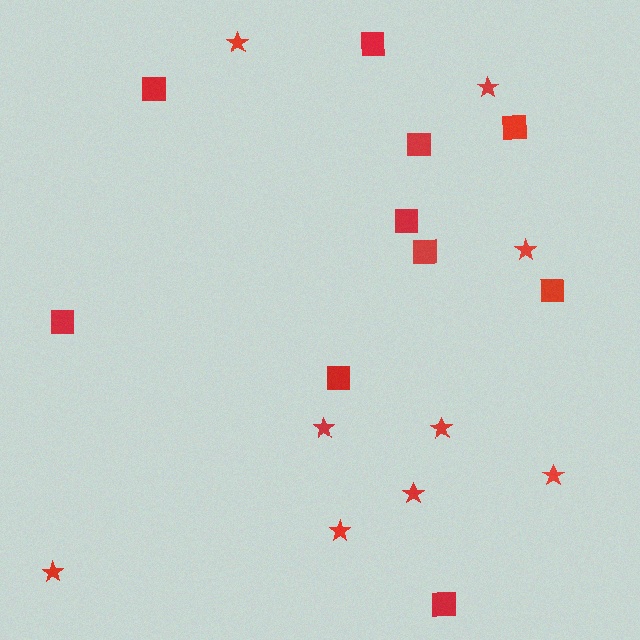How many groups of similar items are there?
There are 2 groups: one group of squares (10) and one group of stars (9).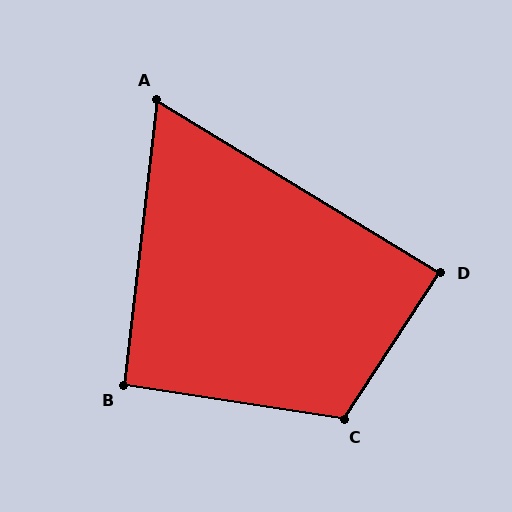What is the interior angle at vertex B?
Approximately 92 degrees (approximately right).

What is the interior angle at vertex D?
Approximately 88 degrees (approximately right).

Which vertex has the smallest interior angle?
A, at approximately 65 degrees.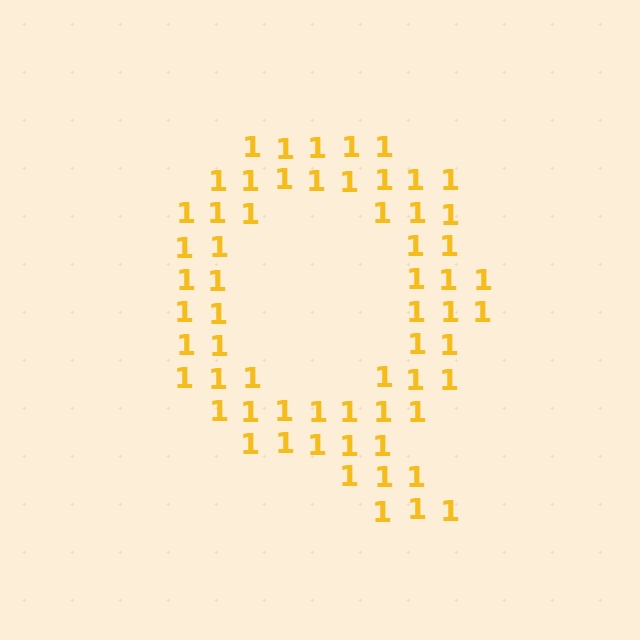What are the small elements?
The small elements are digit 1's.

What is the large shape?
The large shape is the letter Q.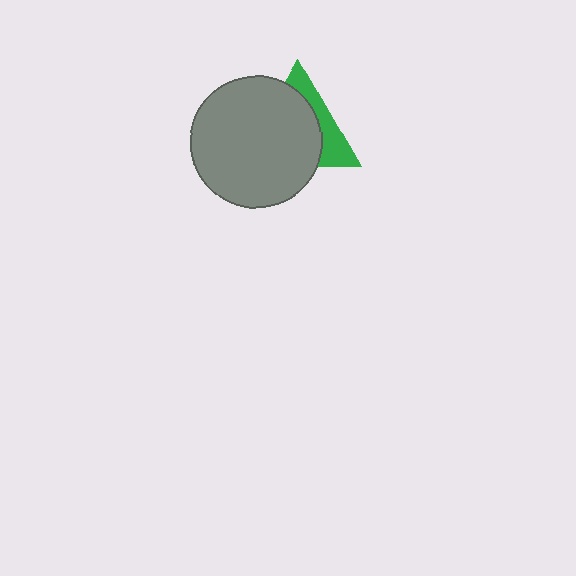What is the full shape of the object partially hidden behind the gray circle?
The partially hidden object is a green triangle.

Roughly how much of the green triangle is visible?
A small part of it is visible (roughly 32%).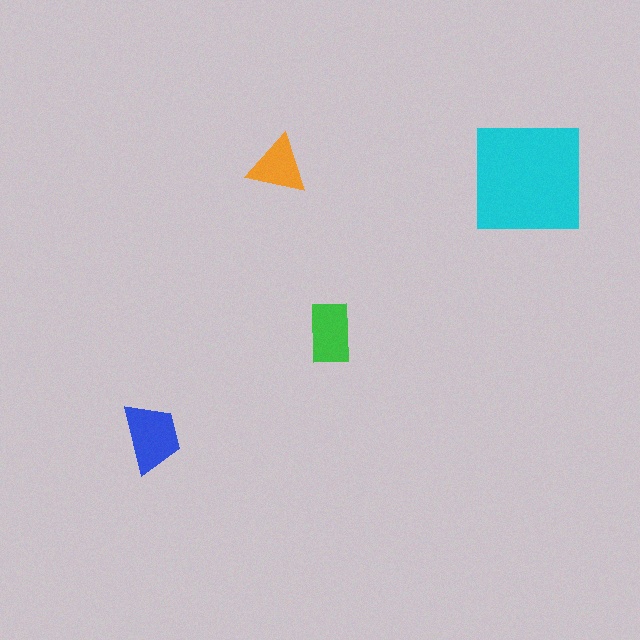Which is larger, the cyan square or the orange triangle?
The cyan square.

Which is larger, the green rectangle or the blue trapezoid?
The blue trapezoid.